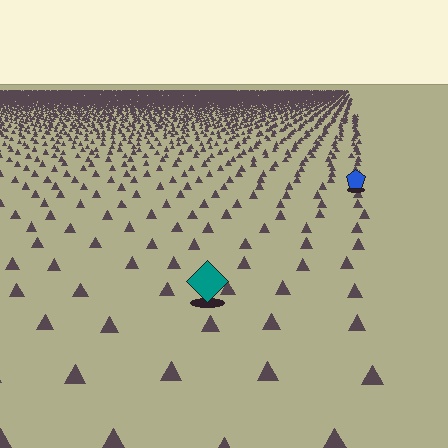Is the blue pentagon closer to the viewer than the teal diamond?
No. The teal diamond is closer — you can tell from the texture gradient: the ground texture is coarser near it.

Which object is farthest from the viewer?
The blue pentagon is farthest from the viewer. It appears smaller and the ground texture around it is denser.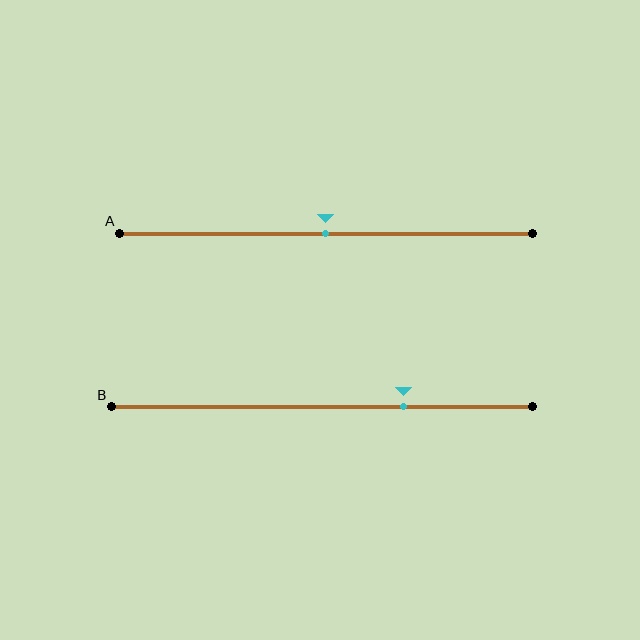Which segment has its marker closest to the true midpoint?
Segment A has its marker closest to the true midpoint.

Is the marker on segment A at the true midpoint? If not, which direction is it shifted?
Yes, the marker on segment A is at the true midpoint.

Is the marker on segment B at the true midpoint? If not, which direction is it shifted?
No, the marker on segment B is shifted to the right by about 19% of the segment length.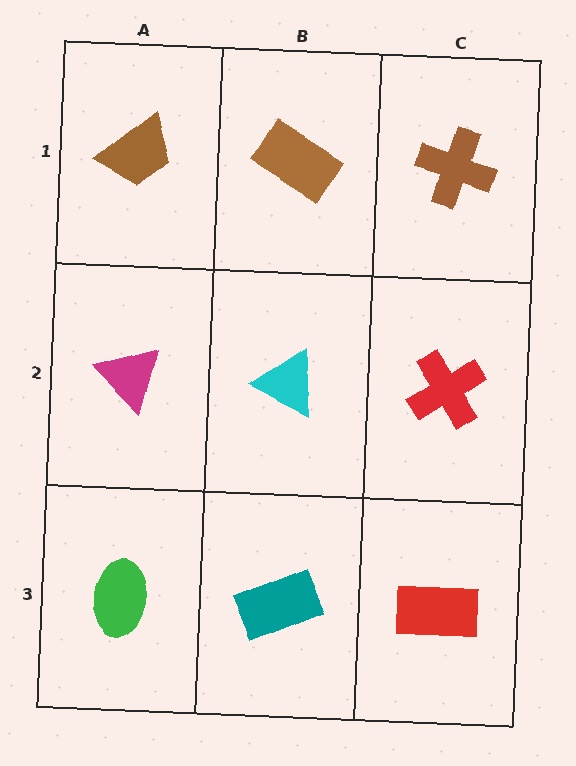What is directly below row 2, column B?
A teal rectangle.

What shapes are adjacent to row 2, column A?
A brown trapezoid (row 1, column A), a green ellipse (row 3, column A), a cyan triangle (row 2, column B).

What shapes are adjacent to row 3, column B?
A cyan triangle (row 2, column B), a green ellipse (row 3, column A), a red rectangle (row 3, column C).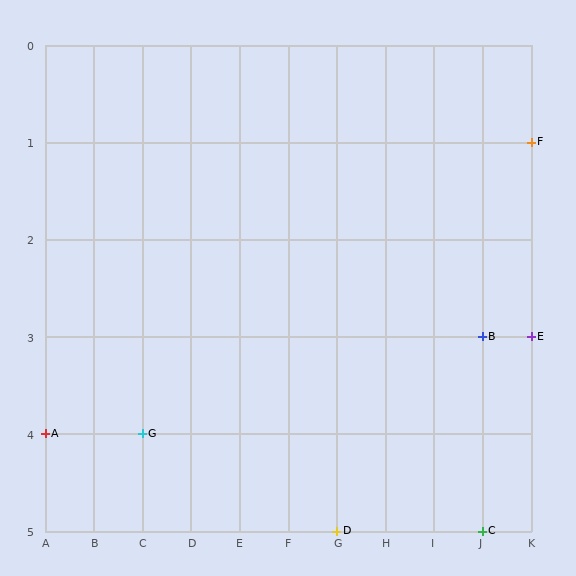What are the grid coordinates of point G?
Point G is at grid coordinates (C, 4).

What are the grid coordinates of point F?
Point F is at grid coordinates (K, 1).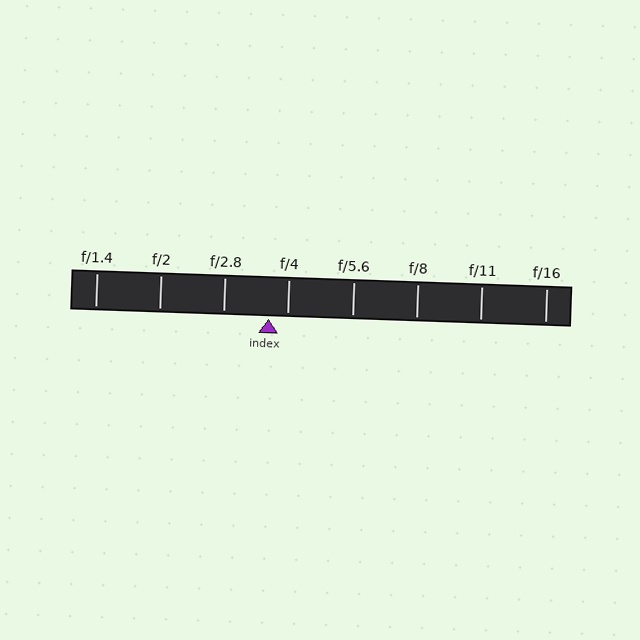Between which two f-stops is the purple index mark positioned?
The index mark is between f/2.8 and f/4.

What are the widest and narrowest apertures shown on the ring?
The widest aperture shown is f/1.4 and the narrowest is f/16.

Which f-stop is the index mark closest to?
The index mark is closest to f/4.